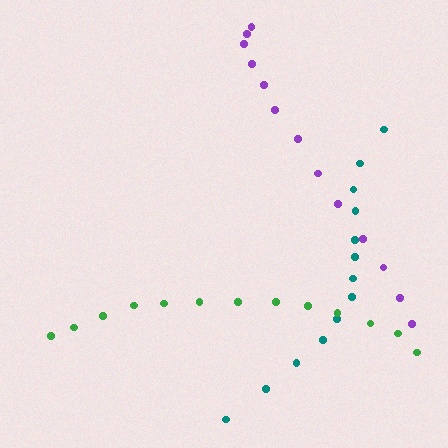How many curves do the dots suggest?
There are 3 distinct paths.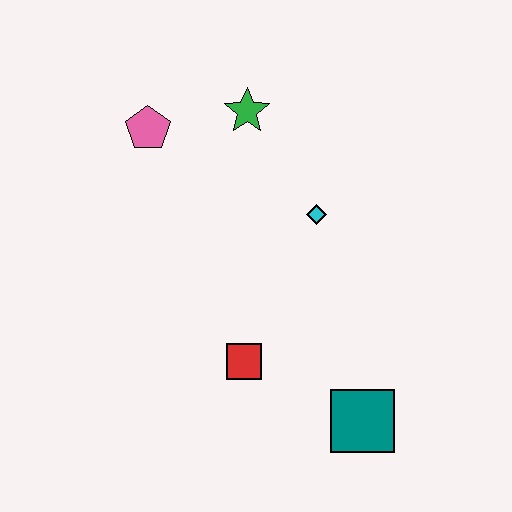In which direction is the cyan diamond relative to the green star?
The cyan diamond is below the green star.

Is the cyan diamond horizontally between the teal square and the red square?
Yes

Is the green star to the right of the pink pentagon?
Yes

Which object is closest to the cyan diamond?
The green star is closest to the cyan diamond.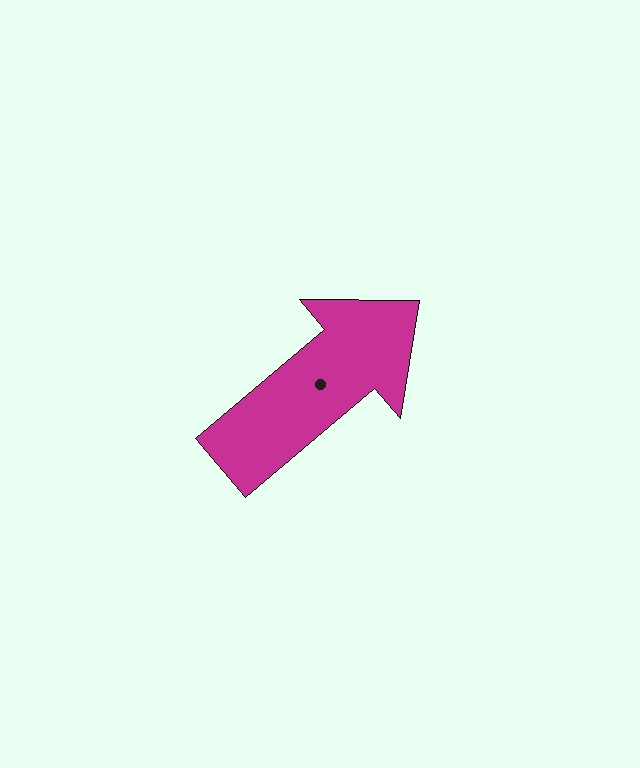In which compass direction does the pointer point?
Northeast.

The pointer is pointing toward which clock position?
Roughly 2 o'clock.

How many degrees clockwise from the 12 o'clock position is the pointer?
Approximately 50 degrees.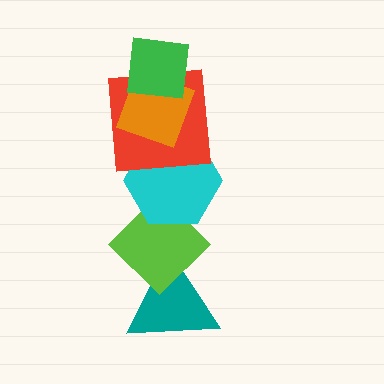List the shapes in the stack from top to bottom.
From top to bottom: the green square, the orange diamond, the red square, the cyan hexagon, the lime diamond, the teal triangle.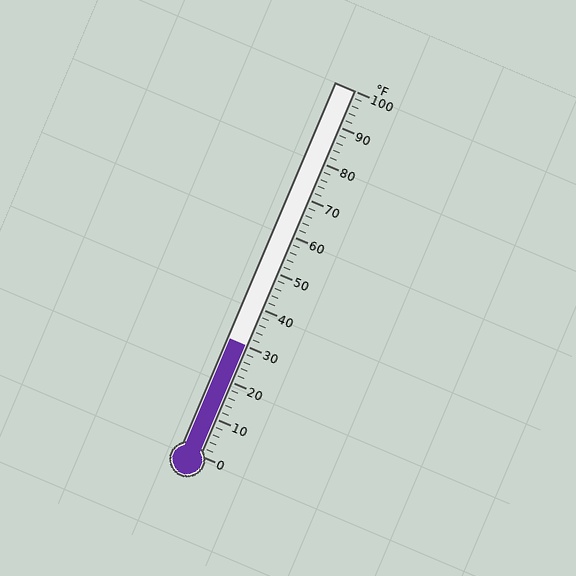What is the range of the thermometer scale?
The thermometer scale ranges from 0°F to 100°F.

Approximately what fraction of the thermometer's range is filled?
The thermometer is filled to approximately 30% of its range.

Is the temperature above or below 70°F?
The temperature is below 70°F.